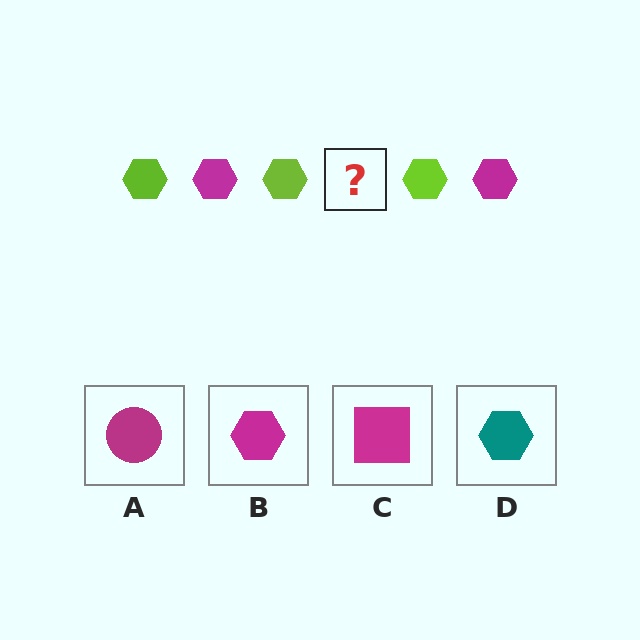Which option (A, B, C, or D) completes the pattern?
B.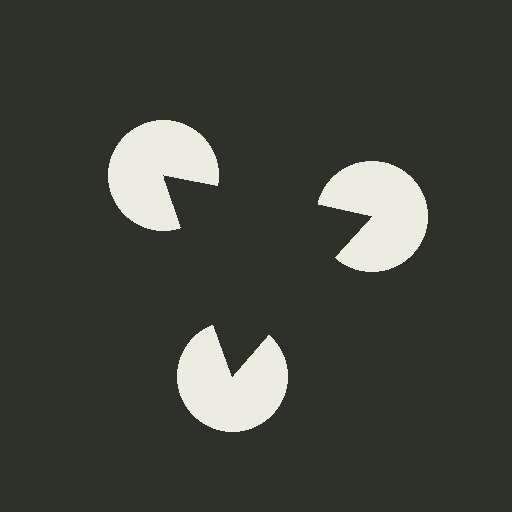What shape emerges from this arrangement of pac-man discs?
An illusory triangle — its edges are inferred from the aligned wedge cuts in the pac-man discs, not physically drawn.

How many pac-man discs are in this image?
There are 3 — one at each vertex of the illusory triangle.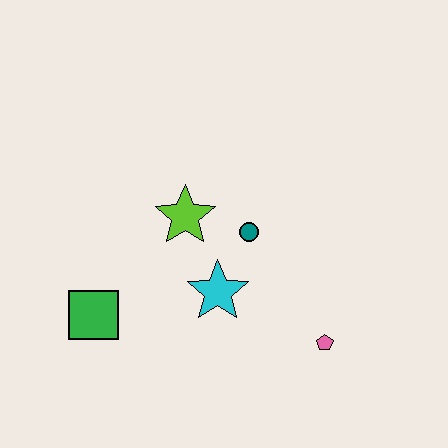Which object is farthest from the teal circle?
The green square is farthest from the teal circle.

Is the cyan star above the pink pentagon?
Yes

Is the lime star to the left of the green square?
No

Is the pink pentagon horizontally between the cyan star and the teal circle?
No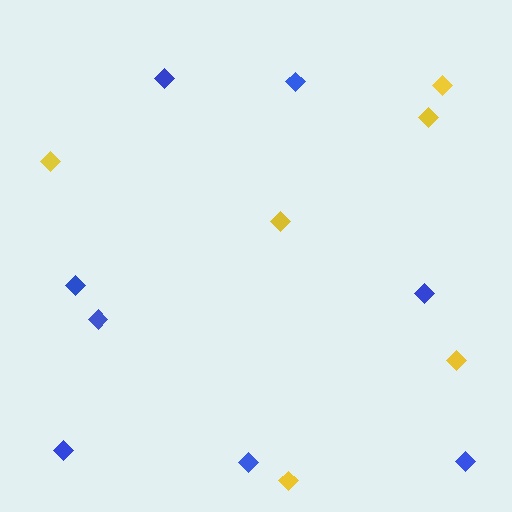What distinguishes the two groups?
There are 2 groups: one group of blue diamonds (8) and one group of yellow diamonds (6).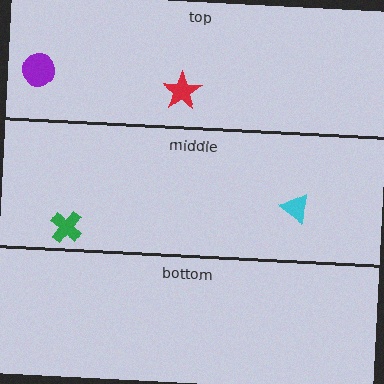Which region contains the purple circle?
The top region.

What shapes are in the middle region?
The green cross, the cyan triangle.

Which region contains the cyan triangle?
The middle region.